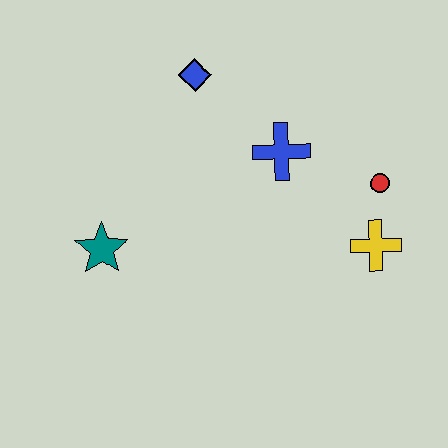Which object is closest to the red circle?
The yellow cross is closest to the red circle.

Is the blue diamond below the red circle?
No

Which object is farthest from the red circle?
The teal star is farthest from the red circle.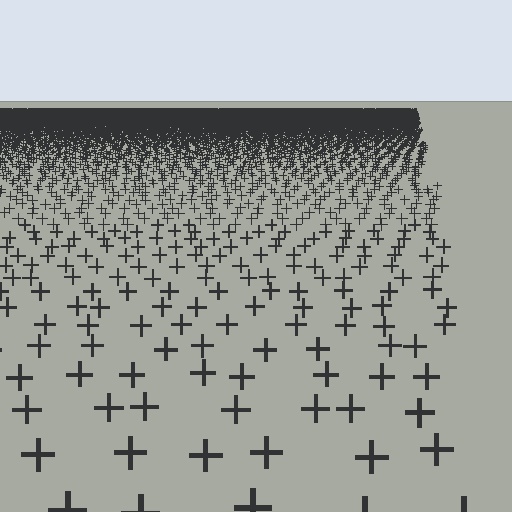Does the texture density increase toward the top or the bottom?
Density increases toward the top.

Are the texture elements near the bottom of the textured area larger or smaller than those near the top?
Larger. Near the bottom, elements are closer to the viewer and appear at a bigger on-screen size.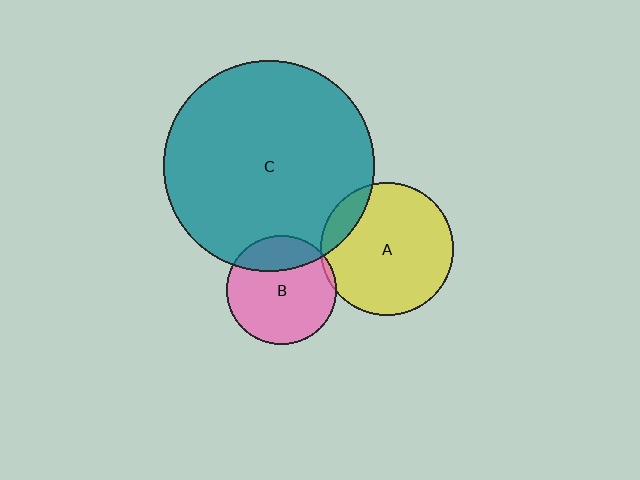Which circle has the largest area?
Circle C (teal).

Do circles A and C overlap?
Yes.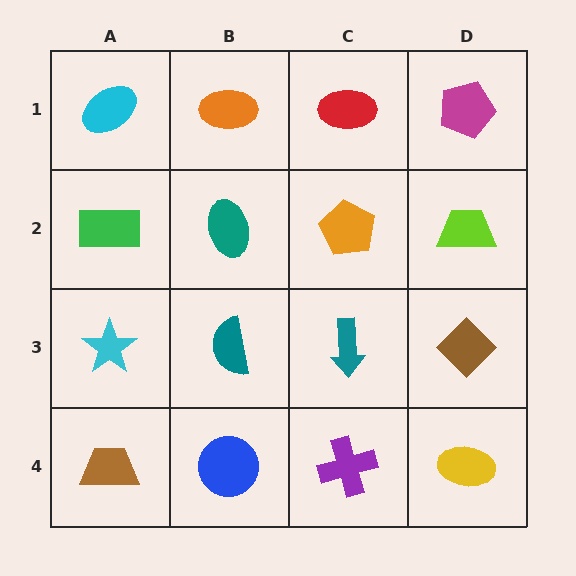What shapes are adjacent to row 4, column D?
A brown diamond (row 3, column D), a purple cross (row 4, column C).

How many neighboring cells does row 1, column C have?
3.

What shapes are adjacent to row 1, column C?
An orange pentagon (row 2, column C), an orange ellipse (row 1, column B), a magenta pentagon (row 1, column D).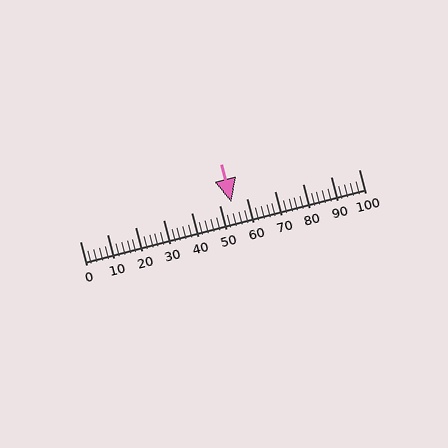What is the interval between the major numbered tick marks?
The major tick marks are spaced 10 units apart.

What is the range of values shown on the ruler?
The ruler shows values from 0 to 100.